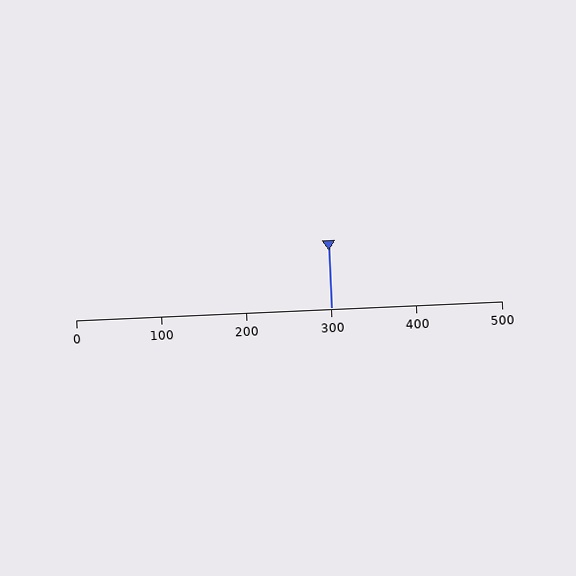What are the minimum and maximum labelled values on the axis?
The axis runs from 0 to 500.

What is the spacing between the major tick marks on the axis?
The major ticks are spaced 100 apart.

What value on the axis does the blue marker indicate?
The marker indicates approximately 300.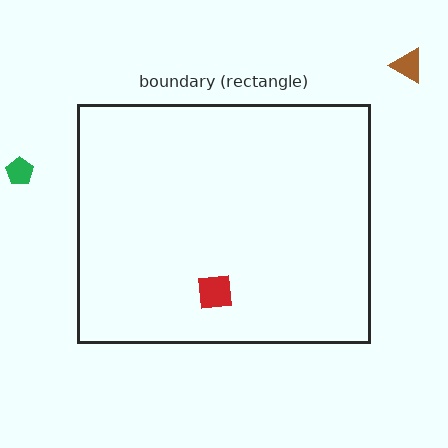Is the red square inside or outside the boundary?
Inside.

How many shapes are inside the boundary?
1 inside, 2 outside.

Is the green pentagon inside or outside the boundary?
Outside.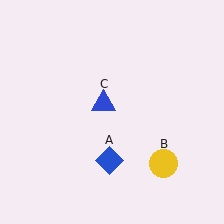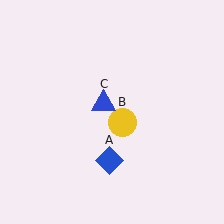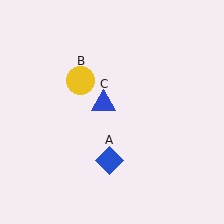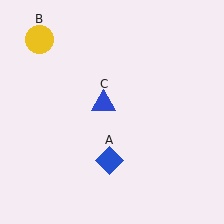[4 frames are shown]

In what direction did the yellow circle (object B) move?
The yellow circle (object B) moved up and to the left.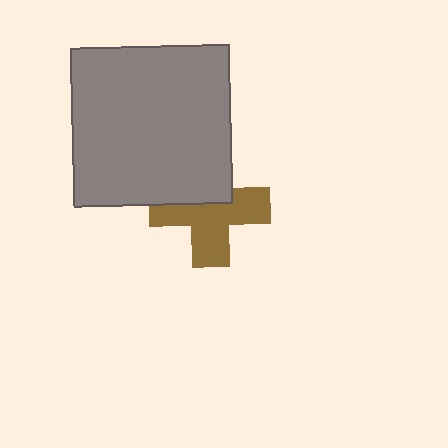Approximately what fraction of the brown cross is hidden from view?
Roughly 38% of the brown cross is hidden behind the gray square.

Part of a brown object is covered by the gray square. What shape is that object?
It is a cross.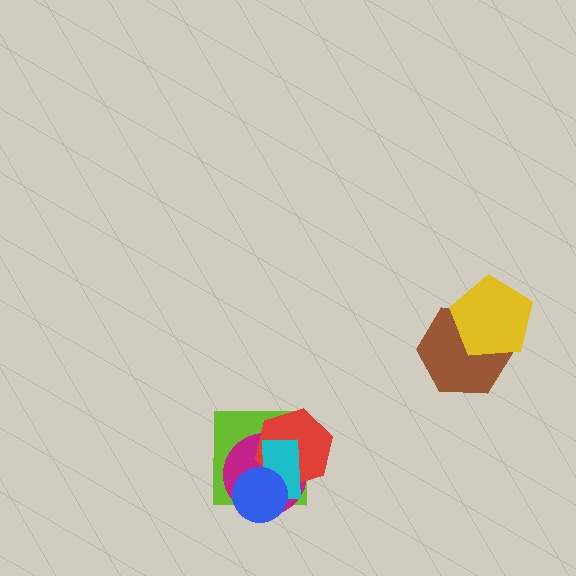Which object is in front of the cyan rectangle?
The blue circle is in front of the cyan rectangle.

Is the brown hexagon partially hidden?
Yes, it is partially covered by another shape.